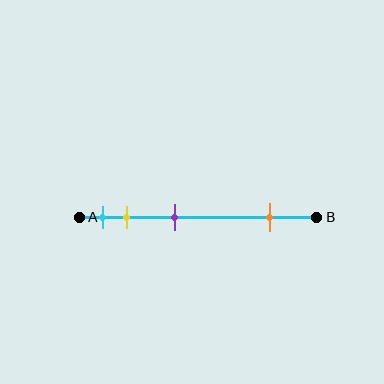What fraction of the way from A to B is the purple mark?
The purple mark is approximately 40% (0.4) of the way from A to B.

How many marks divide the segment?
There are 4 marks dividing the segment.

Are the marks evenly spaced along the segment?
No, the marks are not evenly spaced.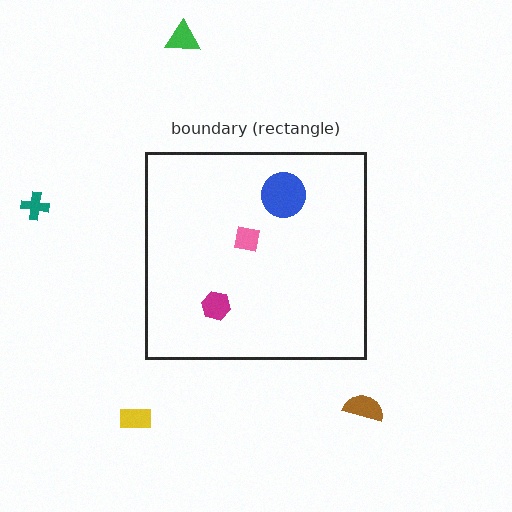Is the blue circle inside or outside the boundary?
Inside.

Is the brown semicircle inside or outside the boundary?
Outside.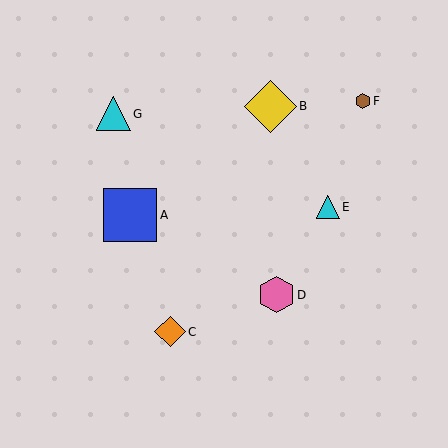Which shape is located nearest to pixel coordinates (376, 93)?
The brown hexagon (labeled F) at (363, 101) is nearest to that location.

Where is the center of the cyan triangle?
The center of the cyan triangle is at (113, 114).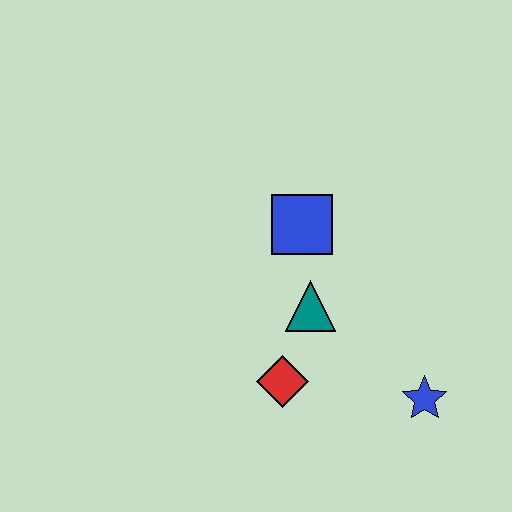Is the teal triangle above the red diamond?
Yes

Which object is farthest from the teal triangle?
The blue star is farthest from the teal triangle.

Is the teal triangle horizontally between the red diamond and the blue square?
No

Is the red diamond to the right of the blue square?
No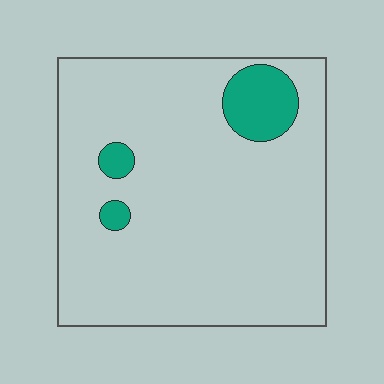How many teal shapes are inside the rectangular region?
3.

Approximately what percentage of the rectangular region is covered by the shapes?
Approximately 10%.